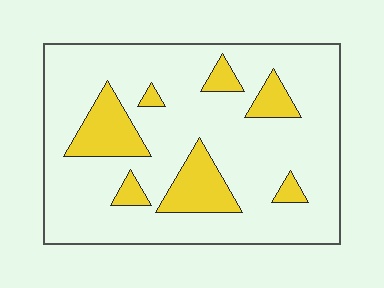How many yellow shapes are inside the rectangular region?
7.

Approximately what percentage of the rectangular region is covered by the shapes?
Approximately 20%.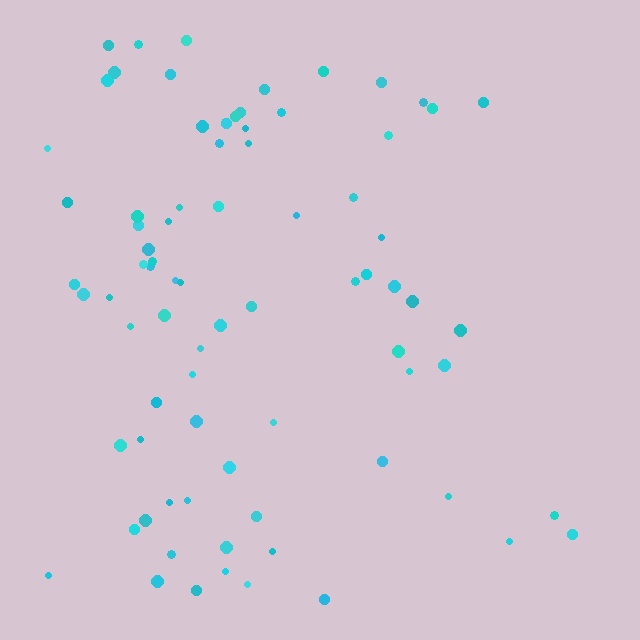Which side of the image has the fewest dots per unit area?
The right.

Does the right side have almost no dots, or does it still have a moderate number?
Still a moderate number, just noticeably fewer than the left.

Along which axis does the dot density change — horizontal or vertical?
Horizontal.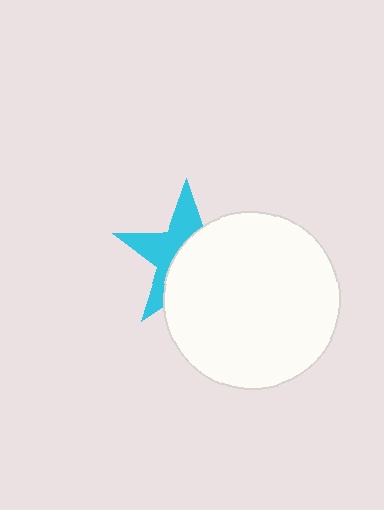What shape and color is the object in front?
The object in front is a white circle.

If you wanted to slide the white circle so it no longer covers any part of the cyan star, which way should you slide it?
Slide it toward the lower-right — that is the most direct way to separate the two shapes.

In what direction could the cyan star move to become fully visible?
The cyan star could move toward the upper-left. That would shift it out from behind the white circle entirely.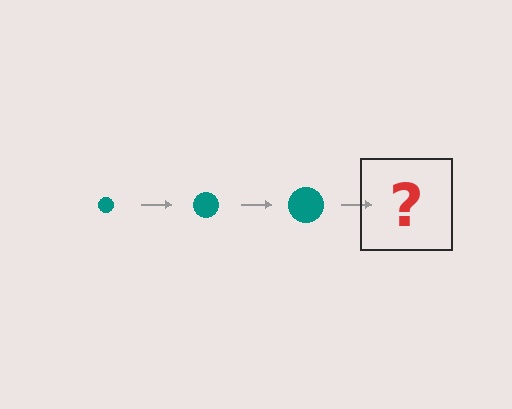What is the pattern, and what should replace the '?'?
The pattern is that the circle gets progressively larger each step. The '?' should be a teal circle, larger than the previous one.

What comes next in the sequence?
The next element should be a teal circle, larger than the previous one.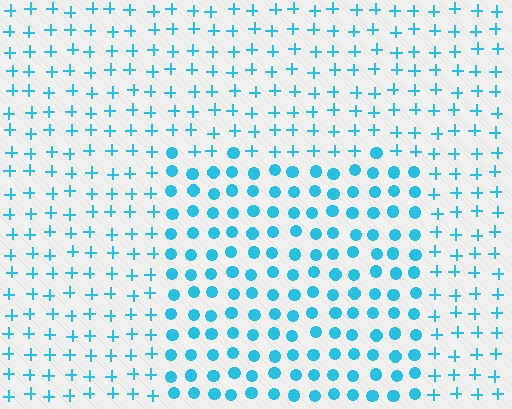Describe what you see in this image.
The image is filled with small cyan elements arranged in a uniform grid. A rectangle-shaped region contains circles, while the surrounding area contains plus signs. The boundary is defined purely by the change in element shape.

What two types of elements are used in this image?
The image uses circles inside the rectangle region and plus signs outside it.